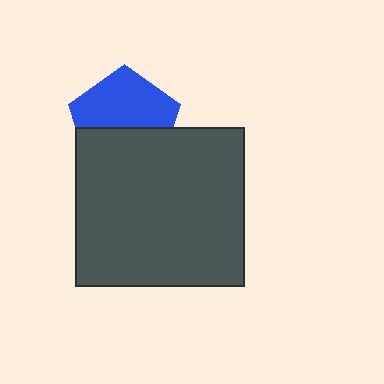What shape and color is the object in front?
The object in front is a dark gray rectangle.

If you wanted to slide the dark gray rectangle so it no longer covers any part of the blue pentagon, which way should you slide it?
Slide it down — that is the most direct way to separate the two shapes.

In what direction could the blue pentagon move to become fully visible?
The blue pentagon could move up. That would shift it out from behind the dark gray rectangle entirely.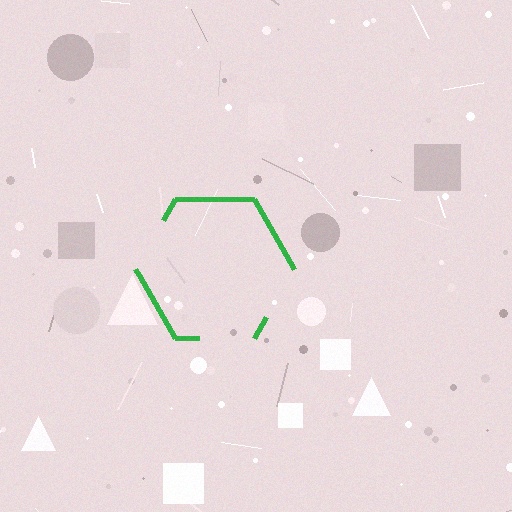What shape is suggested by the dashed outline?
The dashed outline suggests a hexagon.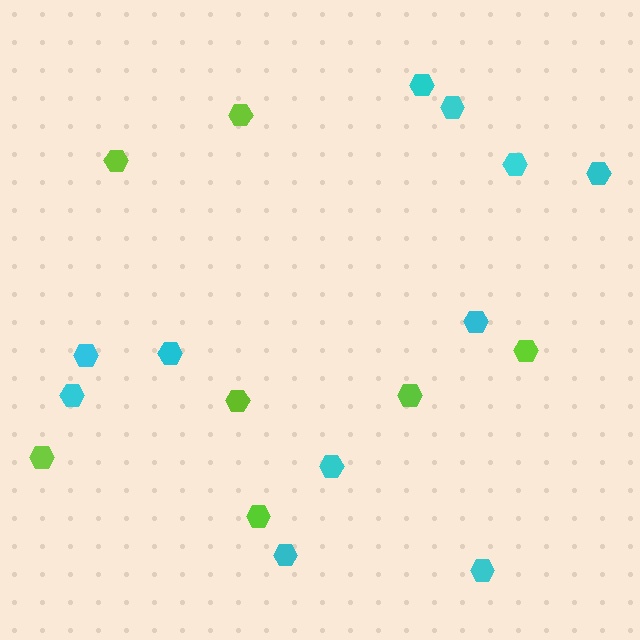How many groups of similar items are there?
There are 2 groups: one group of lime hexagons (7) and one group of cyan hexagons (11).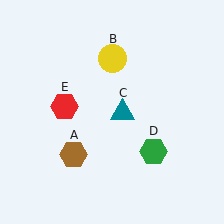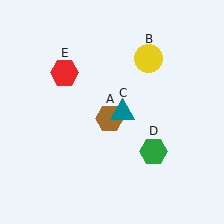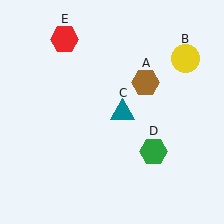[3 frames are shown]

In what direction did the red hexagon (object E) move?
The red hexagon (object E) moved up.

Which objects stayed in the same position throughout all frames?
Teal triangle (object C) and green hexagon (object D) remained stationary.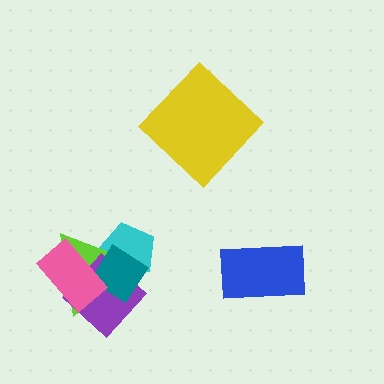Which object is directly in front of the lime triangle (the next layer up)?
The purple diamond is directly in front of the lime triangle.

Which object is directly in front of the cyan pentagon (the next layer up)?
The lime triangle is directly in front of the cyan pentagon.